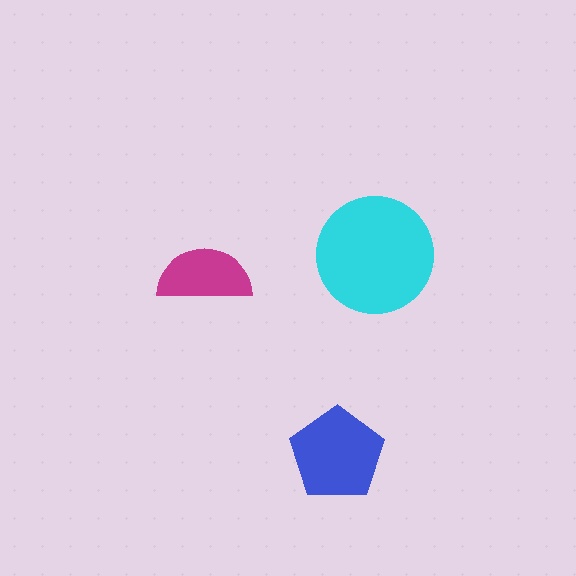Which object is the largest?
The cyan circle.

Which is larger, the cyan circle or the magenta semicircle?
The cyan circle.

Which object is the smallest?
The magenta semicircle.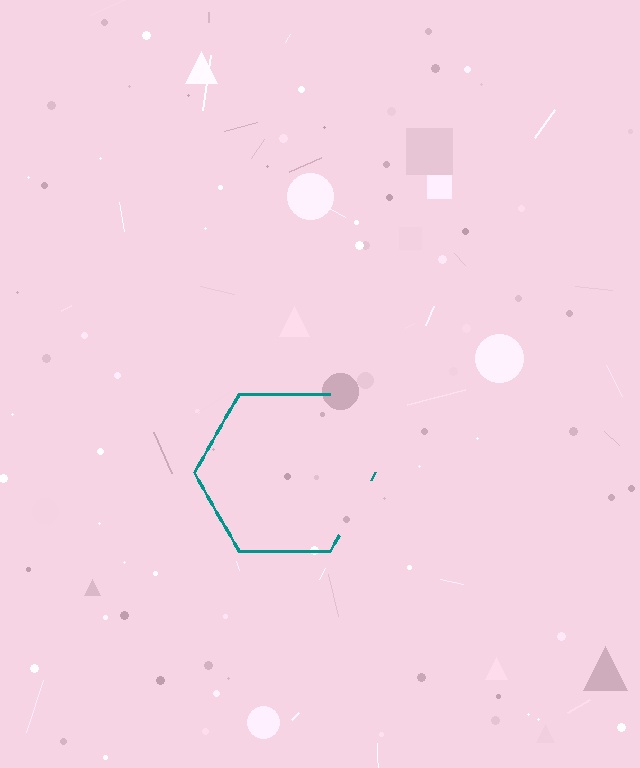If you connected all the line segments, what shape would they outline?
They would outline a hexagon.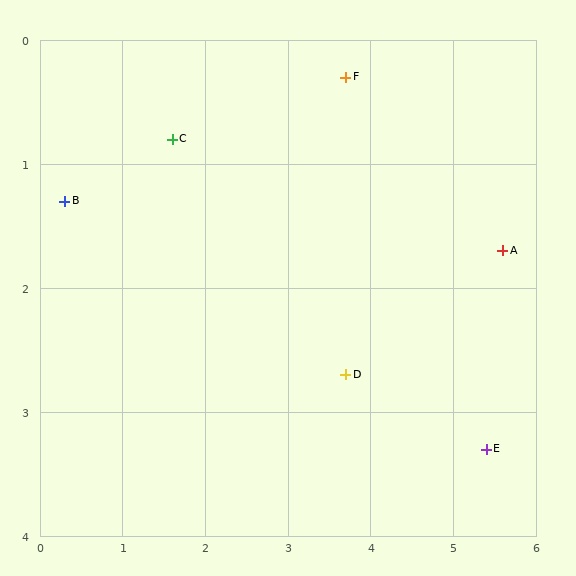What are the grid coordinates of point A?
Point A is at approximately (5.6, 1.7).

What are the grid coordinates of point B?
Point B is at approximately (0.3, 1.3).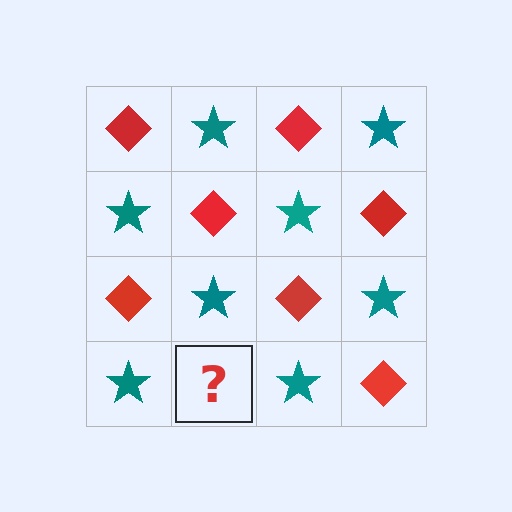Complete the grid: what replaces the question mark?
The question mark should be replaced with a red diamond.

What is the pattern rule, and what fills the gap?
The rule is that it alternates red diamond and teal star in a checkerboard pattern. The gap should be filled with a red diamond.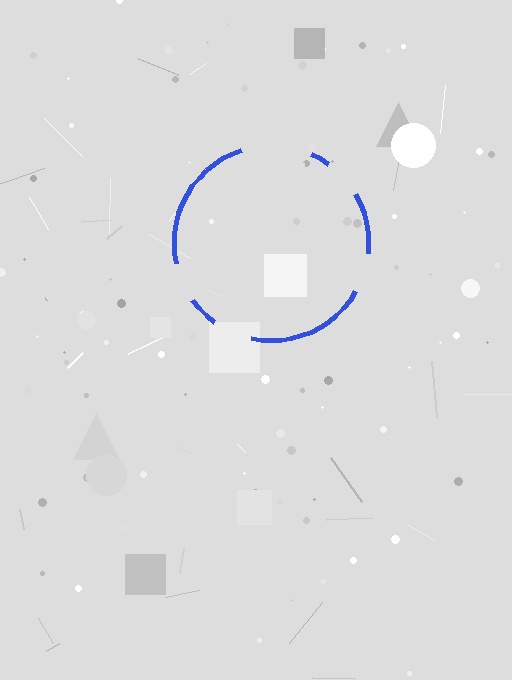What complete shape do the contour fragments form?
The contour fragments form a circle.